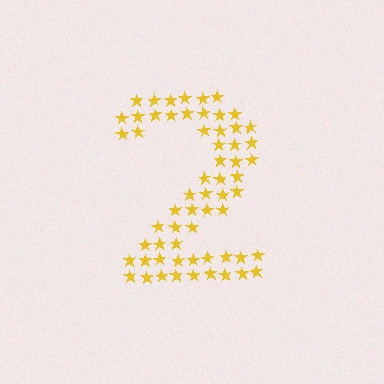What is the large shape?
The large shape is the digit 2.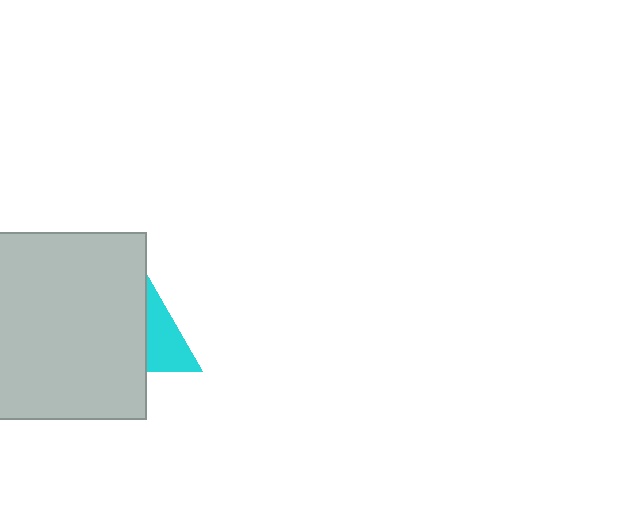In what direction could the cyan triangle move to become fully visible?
The cyan triangle could move right. That would shift it out from behind the light gray square entirely.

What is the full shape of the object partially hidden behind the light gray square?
The partially hidden object is a cyan triangle.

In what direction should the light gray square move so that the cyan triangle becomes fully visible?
The light gray square should move left. That is the shortest direction to clear the overlap and leave the cyan triangle fully visible.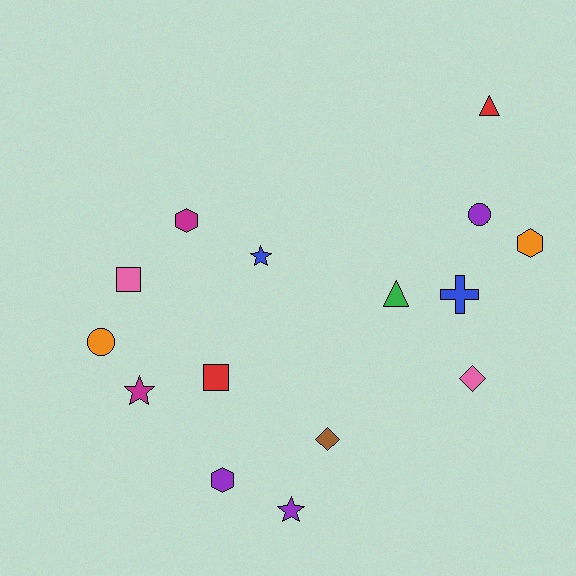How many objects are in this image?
There are 15 objects.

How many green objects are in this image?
There is 1 green object.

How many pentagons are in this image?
There are no pentagons.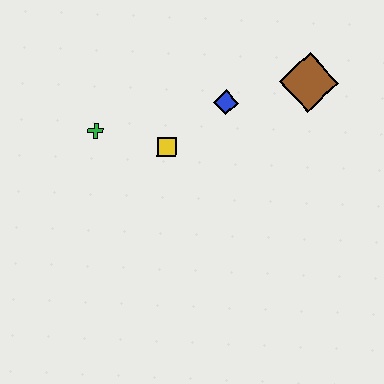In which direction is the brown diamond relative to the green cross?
The brown diamond is to the right of the green cross.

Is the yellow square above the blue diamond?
No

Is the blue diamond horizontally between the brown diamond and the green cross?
Yes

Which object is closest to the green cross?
The yellow square is closest to the green cross.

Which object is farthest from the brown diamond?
The green cross is farthest from the brown diamond.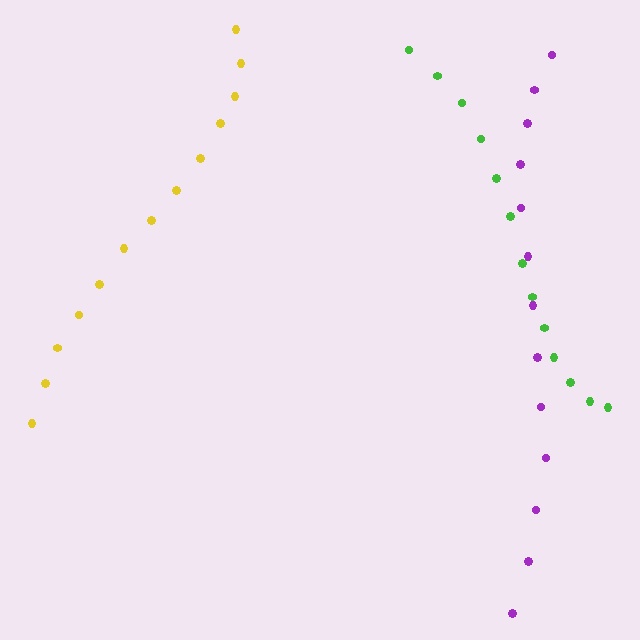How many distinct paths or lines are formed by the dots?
There are 3 distinct paths.